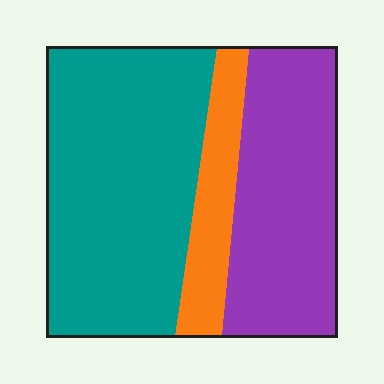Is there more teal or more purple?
Teal.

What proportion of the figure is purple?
Purple takes up between a third and a half of the figure.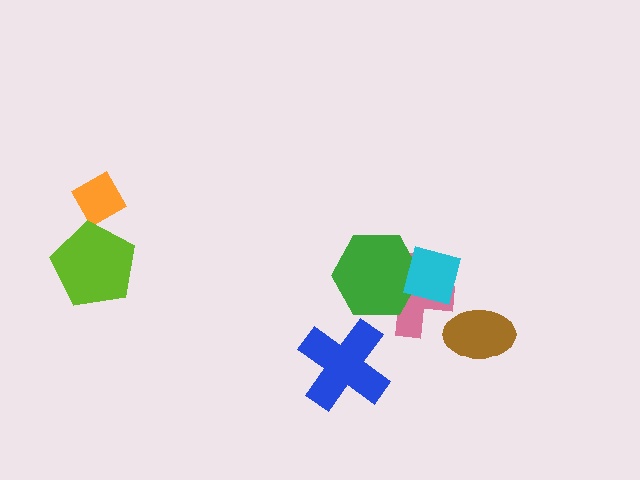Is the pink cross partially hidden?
Yes, it is partially covered by another shape.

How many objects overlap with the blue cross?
0 objects overlap with the blue cross.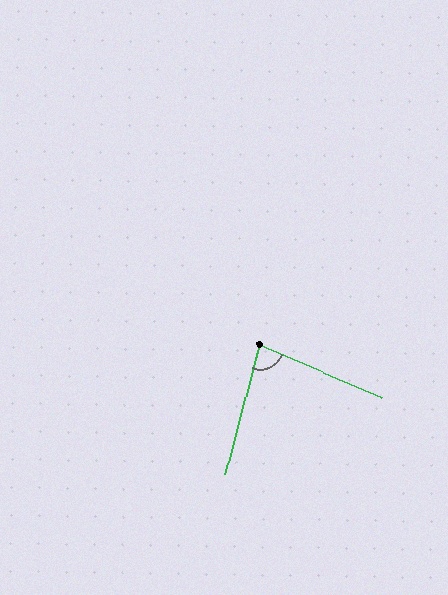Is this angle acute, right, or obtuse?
It is acute.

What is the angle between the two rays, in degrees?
Approximately 81 degrees.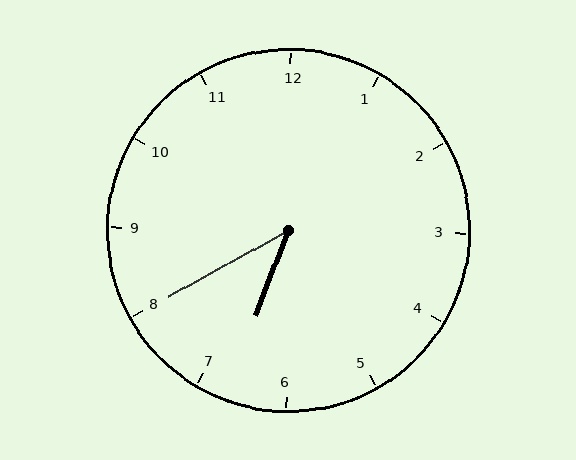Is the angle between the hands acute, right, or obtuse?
It is acute.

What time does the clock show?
6:40.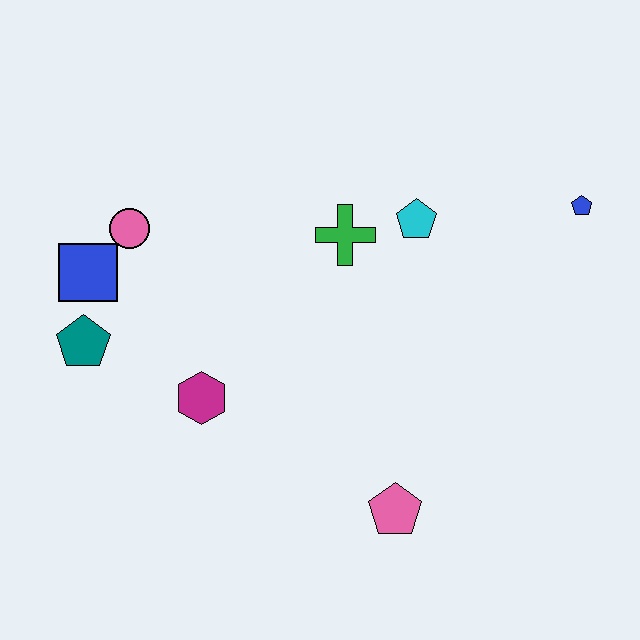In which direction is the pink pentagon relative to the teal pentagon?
The pink pentagon is to the right of the teal pentagon.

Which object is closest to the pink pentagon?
The magenta hexagon is closest to the pink pentagon.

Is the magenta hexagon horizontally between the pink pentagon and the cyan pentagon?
No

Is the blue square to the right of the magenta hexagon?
No